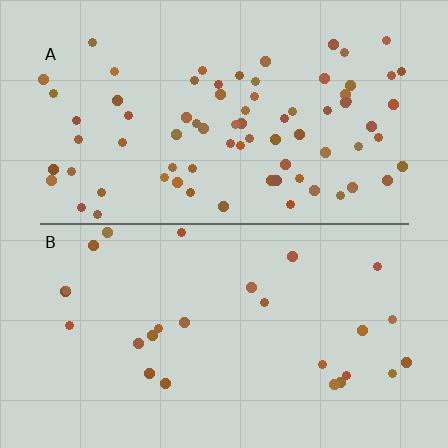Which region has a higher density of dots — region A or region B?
A (the top).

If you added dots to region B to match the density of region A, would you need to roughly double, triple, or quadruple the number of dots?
Approximately triple.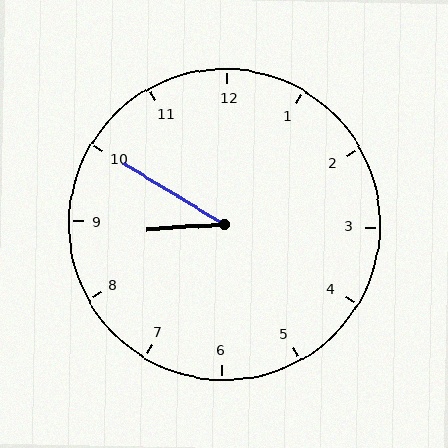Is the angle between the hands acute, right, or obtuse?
It is acute.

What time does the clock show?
8:50.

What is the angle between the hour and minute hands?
Approximately 35 degrees.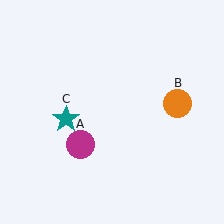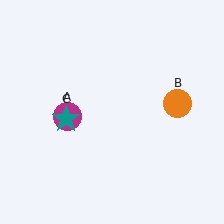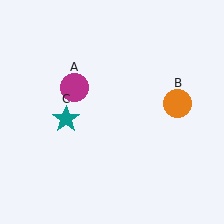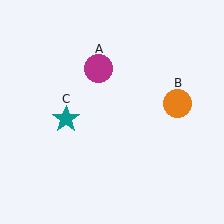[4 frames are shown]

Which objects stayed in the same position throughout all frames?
Orange circle (object B) and teal star (object C) remained stationary.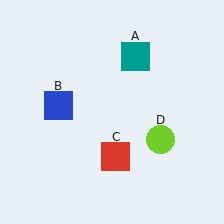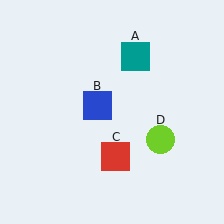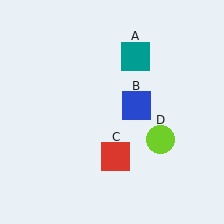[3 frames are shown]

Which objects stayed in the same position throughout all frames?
Teal square (object A) and red square (object C) and lime circle (object D) remained stationary.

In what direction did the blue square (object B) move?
The blue square (object B) moved right.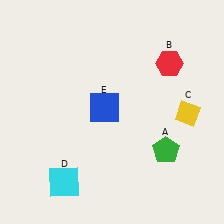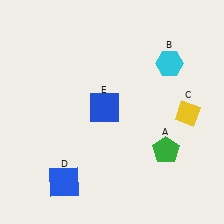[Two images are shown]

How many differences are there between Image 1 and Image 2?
There are 2 differences between the two images.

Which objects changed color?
B changed from red to cyan. D changed from cyan to blue.